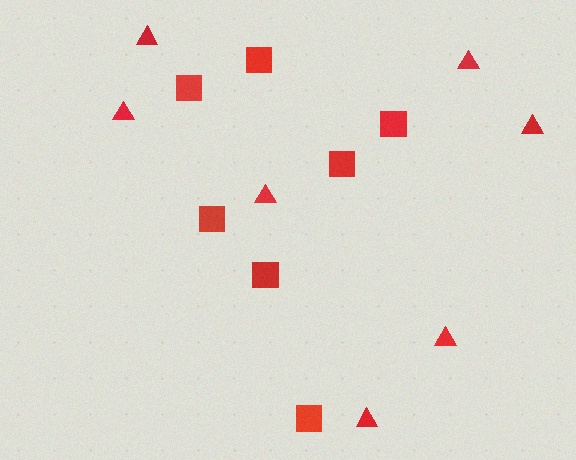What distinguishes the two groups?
There are 2 groups: one group of squares (7) and one group of triangles (7).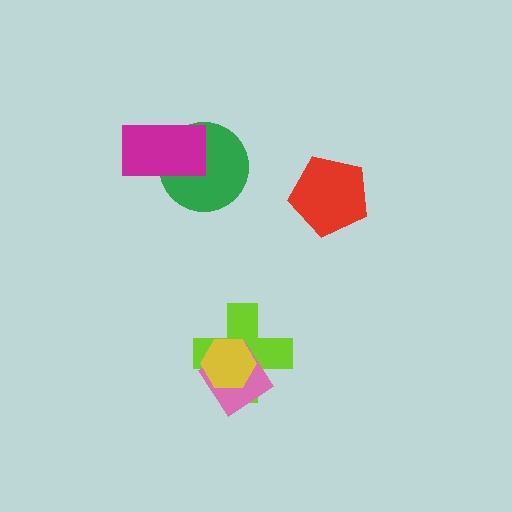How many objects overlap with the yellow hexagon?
2 objects overlap with the yellow hexagon.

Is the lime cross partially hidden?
Yes, it is partially covered by another shape.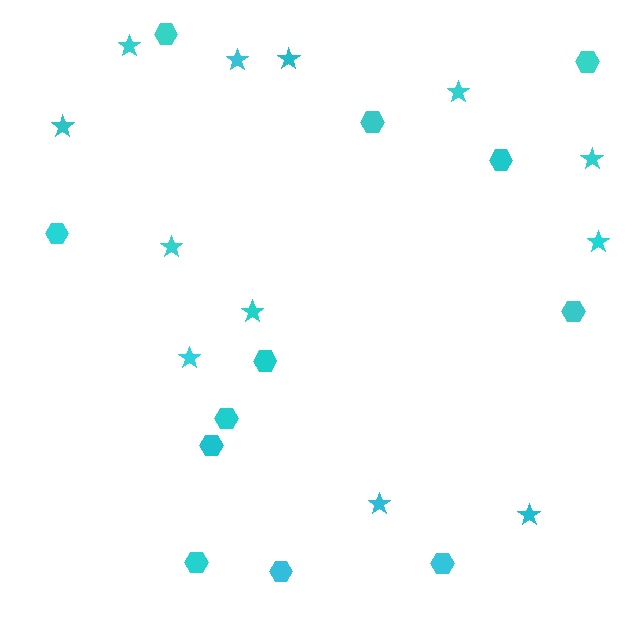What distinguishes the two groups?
There are 2 groups: one group of stars (12) and one group of hexagons (12).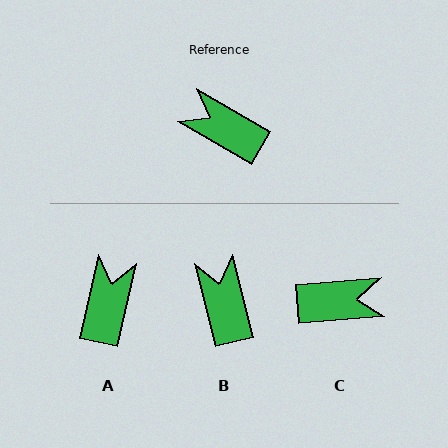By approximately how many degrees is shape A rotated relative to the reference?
Approximately 73 degrees clockwise.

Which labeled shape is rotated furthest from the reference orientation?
C, about 145 degrees away.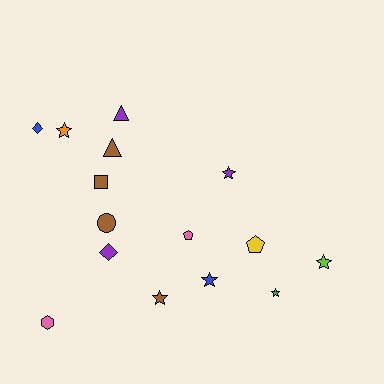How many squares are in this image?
There is 1 square.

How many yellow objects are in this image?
There is 1 yellow object.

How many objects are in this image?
There are 15 objects.